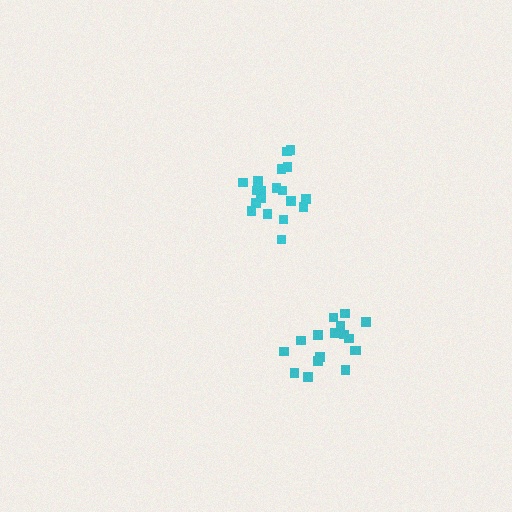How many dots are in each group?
Group 1: 17 dots, Group 2: 19 dots (36 total).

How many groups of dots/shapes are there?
There are 2 groups.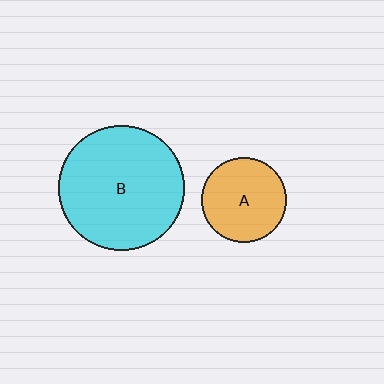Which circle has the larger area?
Circle B (cyan).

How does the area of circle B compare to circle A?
Approximately 2.2 times.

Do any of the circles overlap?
No, none of the circles overlap.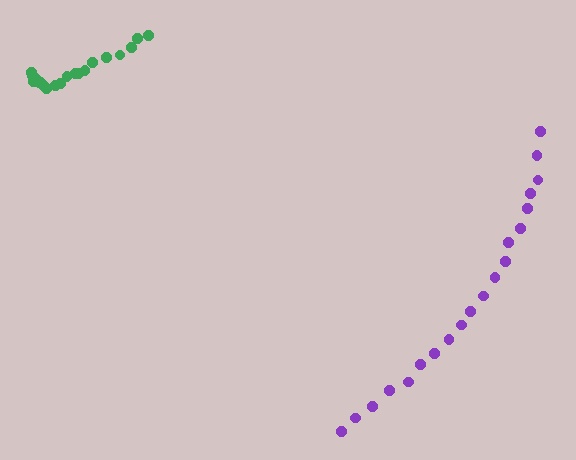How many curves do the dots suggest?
There are 2 distinct paths.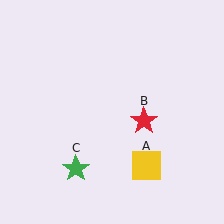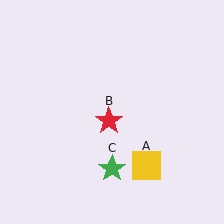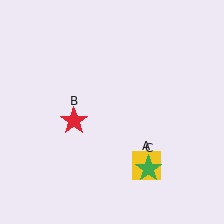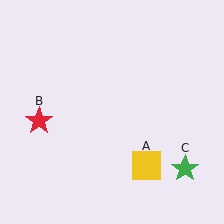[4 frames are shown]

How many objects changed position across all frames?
2 objects changed position: red star (object B), green star (object C).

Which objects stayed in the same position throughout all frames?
Yellow square (object A) remained stationary.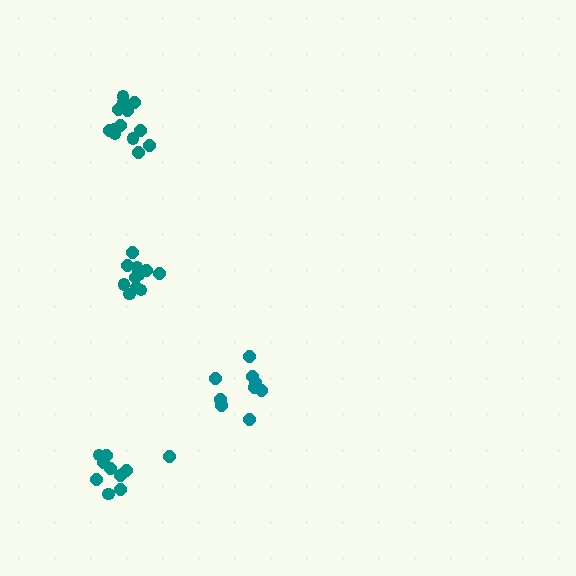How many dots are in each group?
Group 1: 9 dots, Group 2: 10 dots, Group 3: 11 dots, Group 4: 13 dots (43 total).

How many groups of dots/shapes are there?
There are 4 groups.